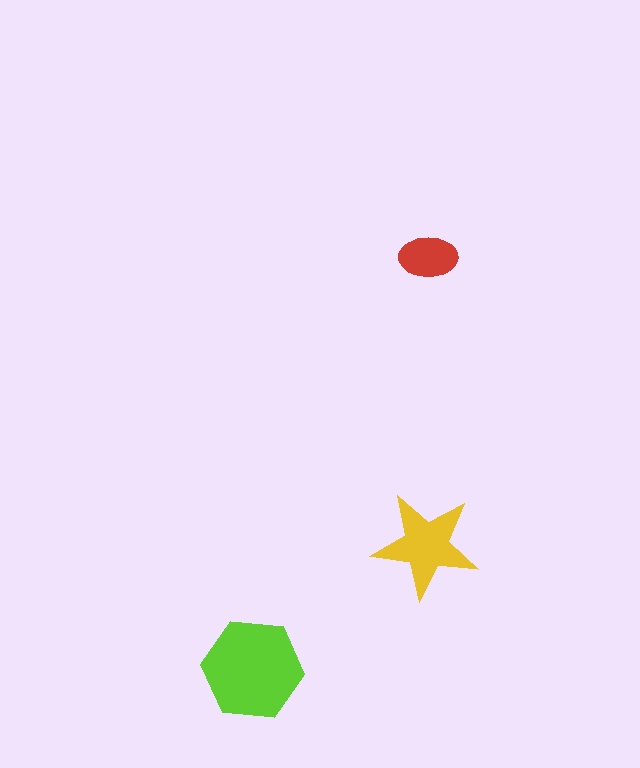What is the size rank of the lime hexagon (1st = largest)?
1st.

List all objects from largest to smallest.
The lime hexagon, the yellow star, the red ellipse.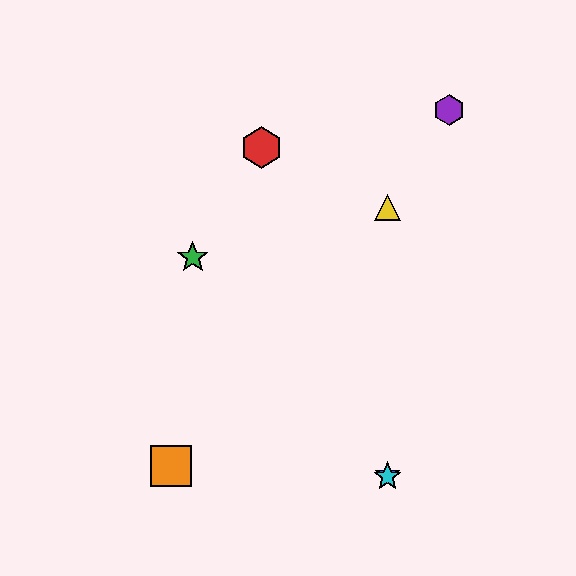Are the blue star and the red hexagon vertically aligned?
No, the blue star is at x≈387 and the red hexagon is at x≈261.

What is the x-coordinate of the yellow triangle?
The yellow triangle is at x≈387.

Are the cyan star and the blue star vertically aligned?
Yes, both are at x≈387.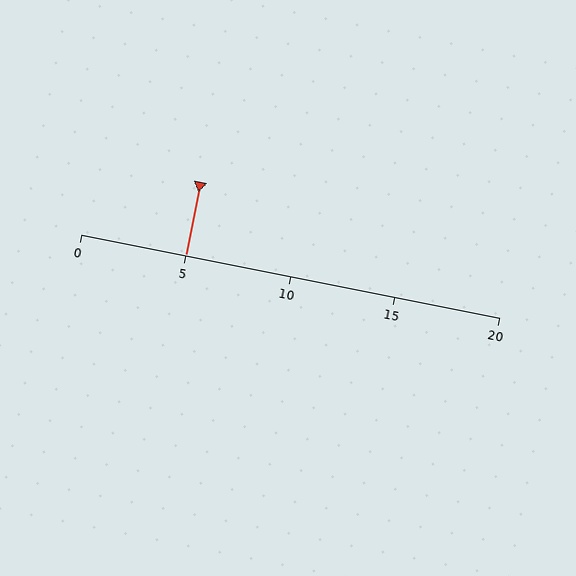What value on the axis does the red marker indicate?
The marker indicates approximately 5.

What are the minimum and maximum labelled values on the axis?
The axis runs from 0 to 20.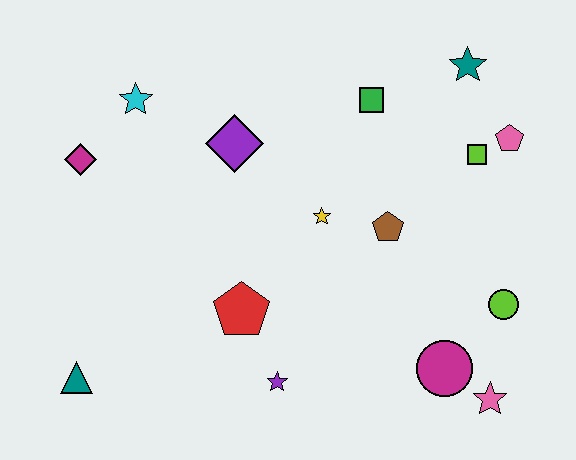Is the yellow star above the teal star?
No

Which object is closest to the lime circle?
The magenta circle is closest to the lime circle.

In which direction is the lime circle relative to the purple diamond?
The lime circle is to the right of the purple diamond.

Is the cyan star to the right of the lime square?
No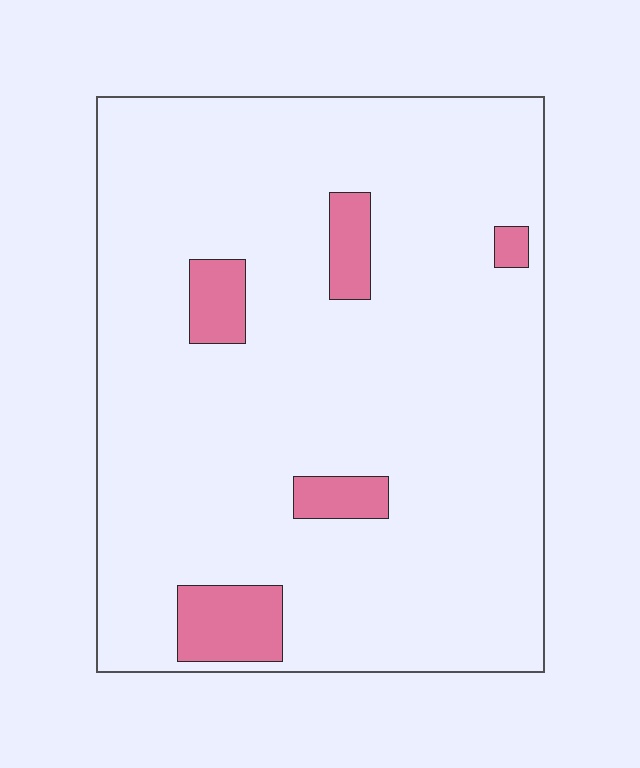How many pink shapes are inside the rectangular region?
5.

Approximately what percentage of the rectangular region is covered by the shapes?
Approximately 10%.